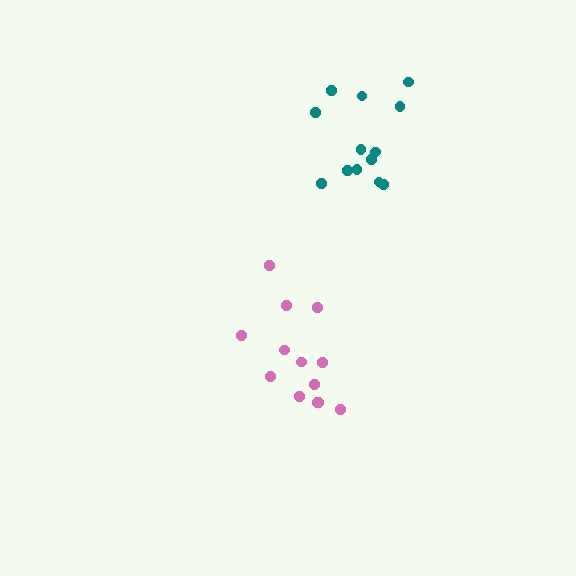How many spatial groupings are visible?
There are 2 spatial groupings.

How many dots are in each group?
Group 1: 13 dots, Group 2: 13 dots (26 total).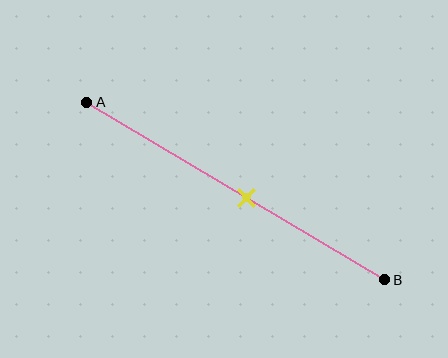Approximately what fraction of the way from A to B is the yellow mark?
The yellow mark is approximately 55% of the way from A to B.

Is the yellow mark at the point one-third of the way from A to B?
No, the mark is at about 55% from A, not at the 33% one-third point.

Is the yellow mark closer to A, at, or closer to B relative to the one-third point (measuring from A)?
The yellow mark is closer to point B than the one-third point of segment AB.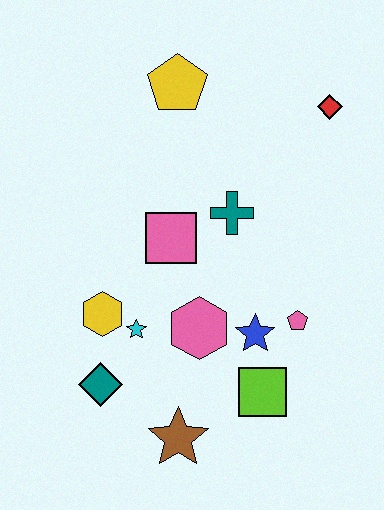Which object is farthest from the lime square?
The yellow pentagon is farthest from the lime square.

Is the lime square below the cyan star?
Yes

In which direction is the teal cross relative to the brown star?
The teal cross is above the brown star.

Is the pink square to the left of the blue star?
Yes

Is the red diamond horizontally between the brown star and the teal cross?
No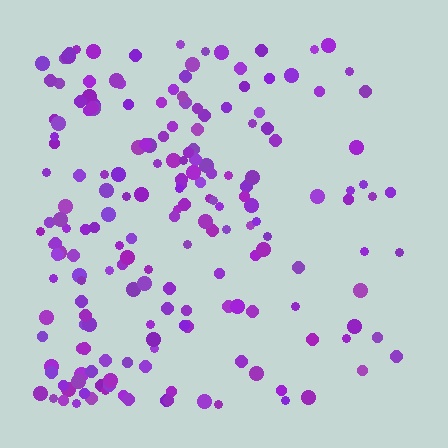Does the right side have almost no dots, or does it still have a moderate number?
Still a moderate number, just noticeably fewer than the left.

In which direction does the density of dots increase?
From right to left, with the left side densest.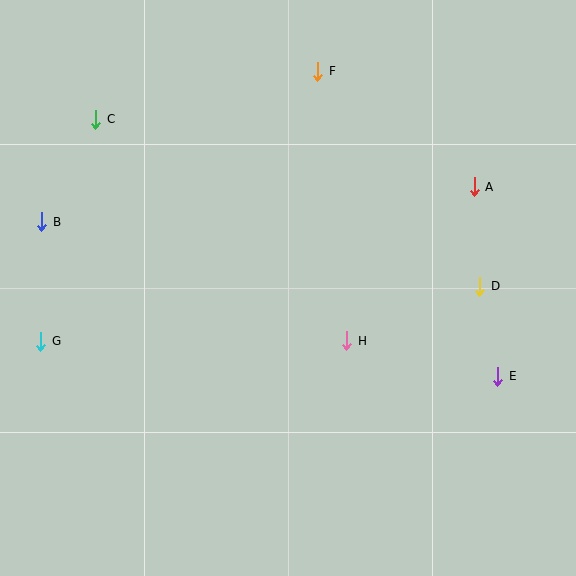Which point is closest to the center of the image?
Point H at (347, 341) is closest to the center.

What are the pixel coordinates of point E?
Point E is at (498, 376).